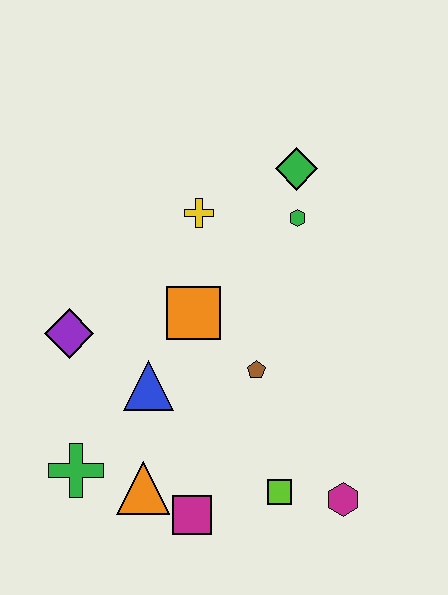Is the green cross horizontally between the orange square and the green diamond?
No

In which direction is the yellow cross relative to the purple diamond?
The yellow cross is to the right of the purple diamond.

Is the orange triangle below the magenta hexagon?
No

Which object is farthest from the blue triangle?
The green diamond is farthest from the blue triangle.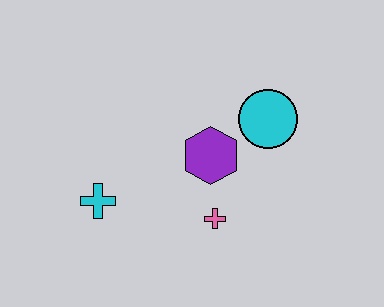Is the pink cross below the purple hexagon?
Yes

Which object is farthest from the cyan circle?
The cyan cross is farthest from the cyan circle.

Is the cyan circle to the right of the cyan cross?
Yes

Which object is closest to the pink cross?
The purple hexagon is closest to the pink cross.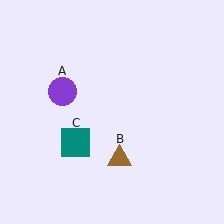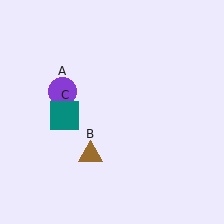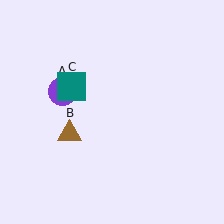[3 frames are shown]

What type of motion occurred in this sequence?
The brown triangle (object B), teal square (object C) rotated clockwise around the center of the scene.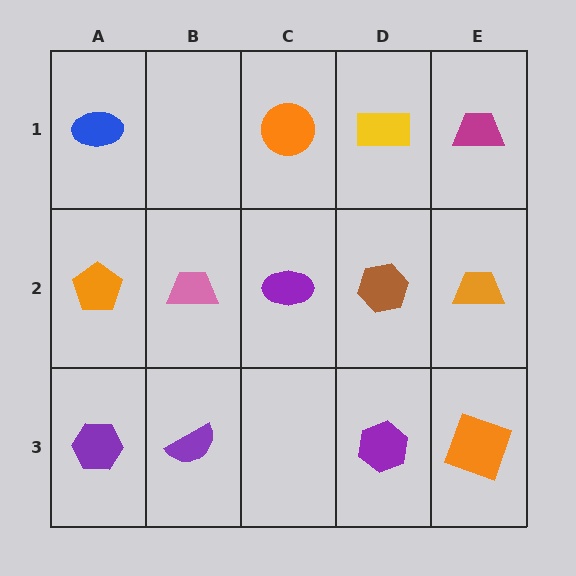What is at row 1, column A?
A blue ellipse.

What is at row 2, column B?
A pink trapezoid.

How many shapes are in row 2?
5 shapes.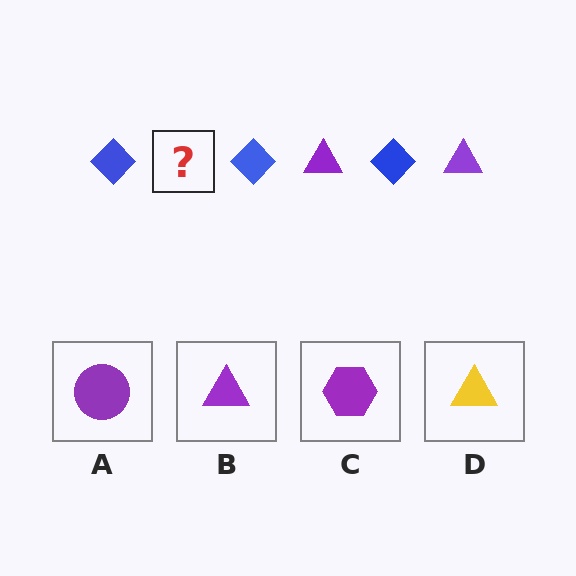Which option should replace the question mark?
Option B.